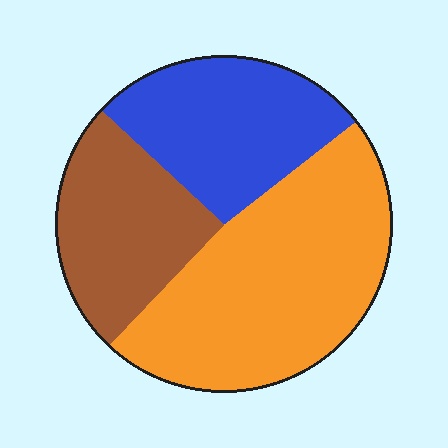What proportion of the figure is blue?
Blue covers 28% of the figure.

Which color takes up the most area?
Orange, at roughly 45%.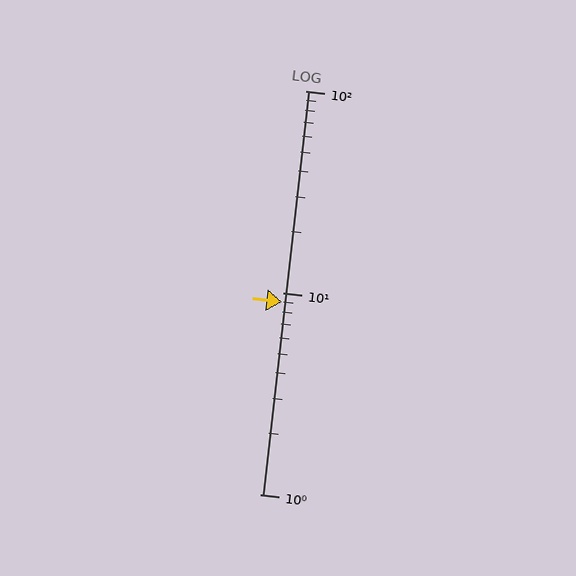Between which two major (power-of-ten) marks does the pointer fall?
The pointer is between 1 and 10.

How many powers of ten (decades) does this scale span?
The scale spans 2 decades, from 1 to 100.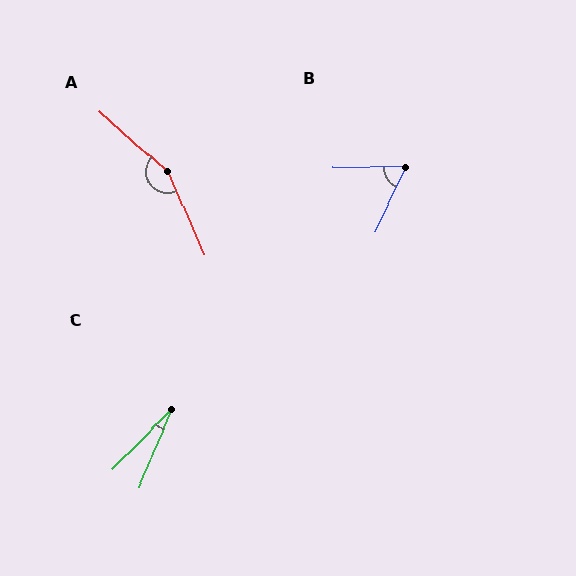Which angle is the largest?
A, at approximately 155 degrees.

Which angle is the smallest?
C, at approximately 21 degrees.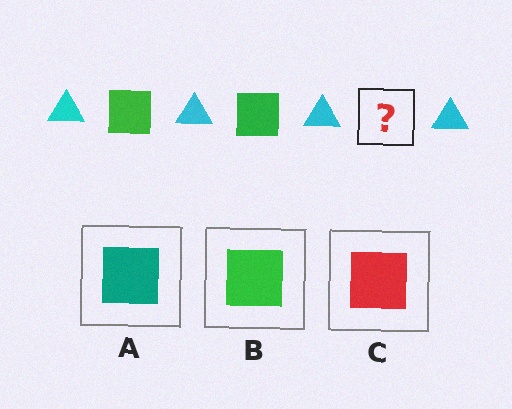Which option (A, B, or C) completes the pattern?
B.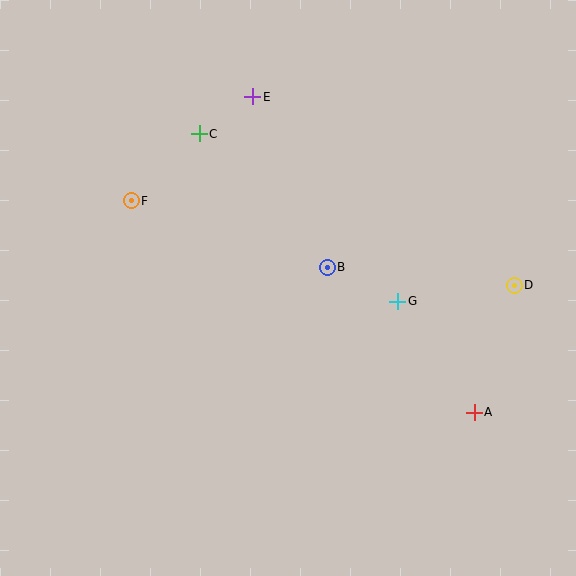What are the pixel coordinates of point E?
Point E is at (253, 97).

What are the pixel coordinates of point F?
Point F is at (131, 201).